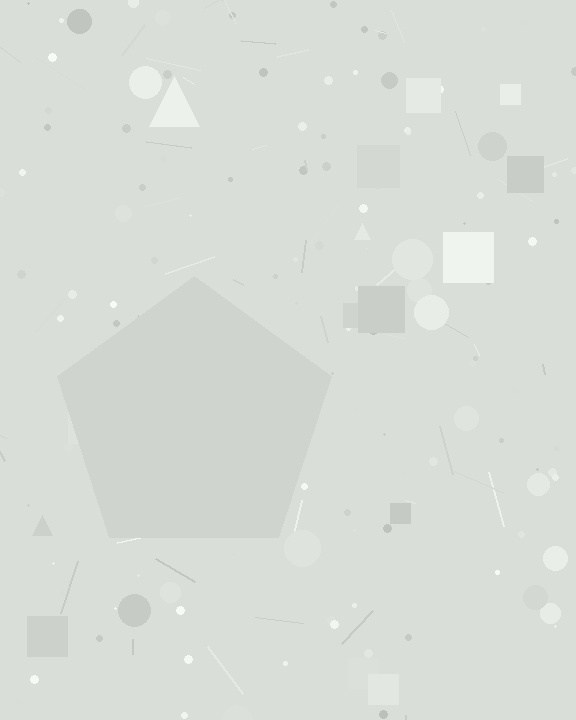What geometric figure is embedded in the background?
A pentagon is embedded in the background.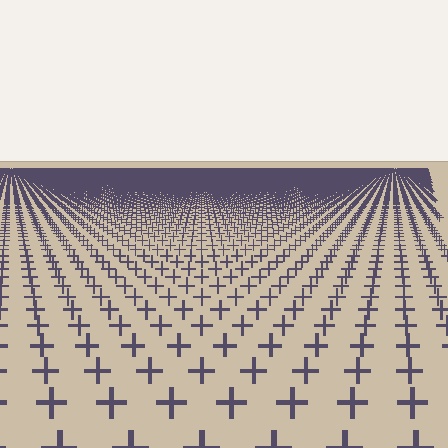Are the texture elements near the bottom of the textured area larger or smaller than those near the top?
Larger. Near the bottom, elements are closer to the viewer and appear at a bigger on-screen size.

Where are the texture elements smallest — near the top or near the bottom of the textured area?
Near the top.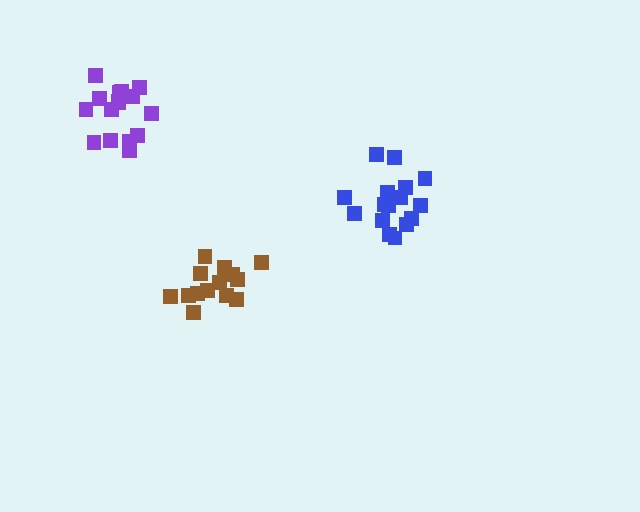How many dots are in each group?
Group 1: 16 dots, Group 2: 14 dots, Group 3: 16 dots (46 total).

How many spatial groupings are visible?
There are 3 spatial groupings.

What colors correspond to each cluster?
The clusters are colored: blue, brown, purple.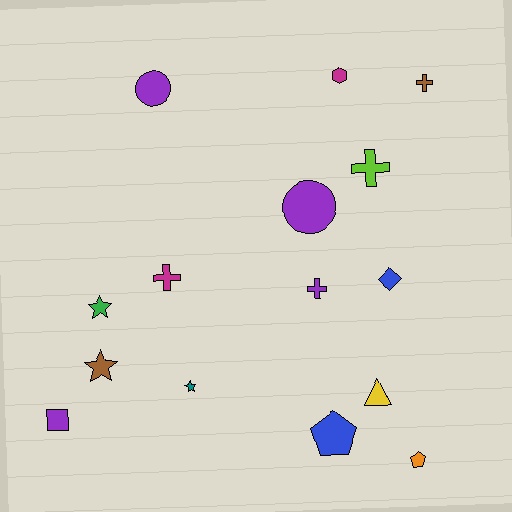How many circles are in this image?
There are 2 circles.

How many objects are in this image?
There are 15 objects.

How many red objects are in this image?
There are no red objects.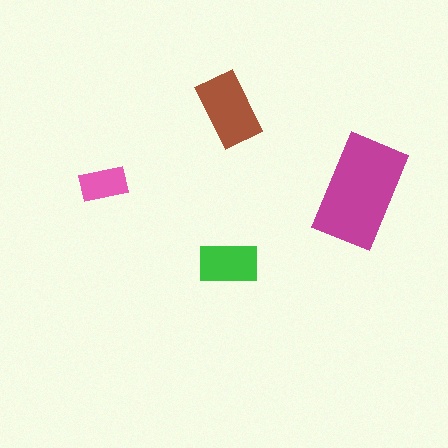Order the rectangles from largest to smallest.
the magenta one, the brown one, the green one, the pink one.